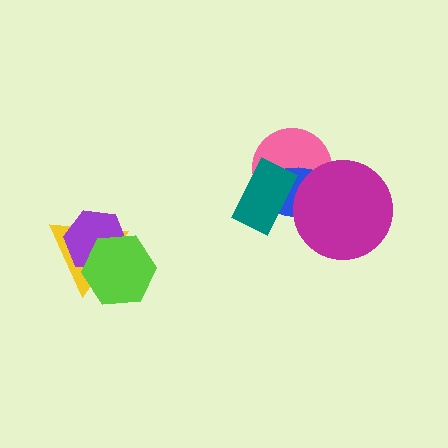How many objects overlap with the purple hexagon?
2 objects overlap with the purple hexagon.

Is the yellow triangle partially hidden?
Yes, it is partially covered by another shape.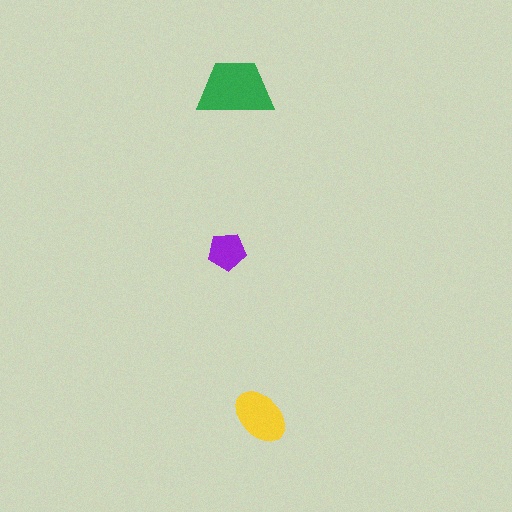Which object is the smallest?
The purple pentagon.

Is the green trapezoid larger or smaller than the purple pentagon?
Larger.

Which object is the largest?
The green trapezoid.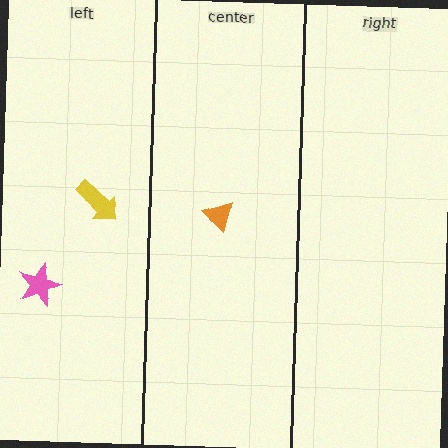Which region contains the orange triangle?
The center region.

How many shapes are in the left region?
2.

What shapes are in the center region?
The orange triangle.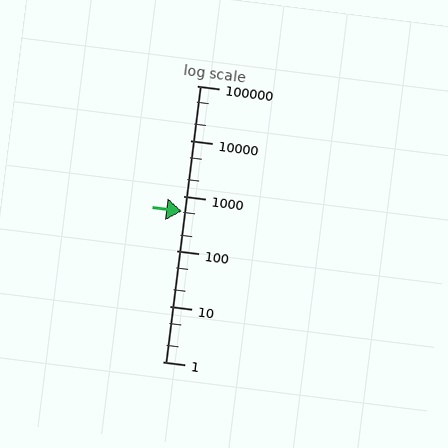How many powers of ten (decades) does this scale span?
The scale spans 5 decades, from 1 to 100000.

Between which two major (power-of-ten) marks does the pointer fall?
The pointer is between 100 and 1000.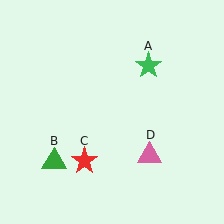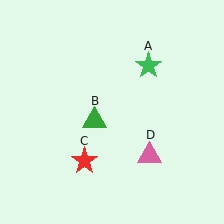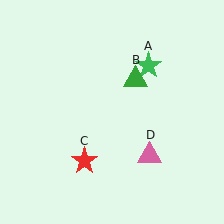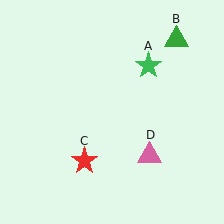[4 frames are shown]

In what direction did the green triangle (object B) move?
The green triangle (object B) moved up and to the right.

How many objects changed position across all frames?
1 object changed position: green triangle (object B).